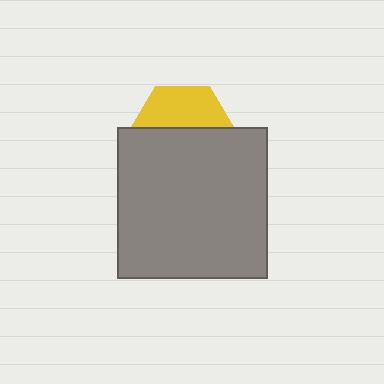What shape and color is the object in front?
The object in front is a gray square.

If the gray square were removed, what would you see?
You would see the complete yellow hexagon.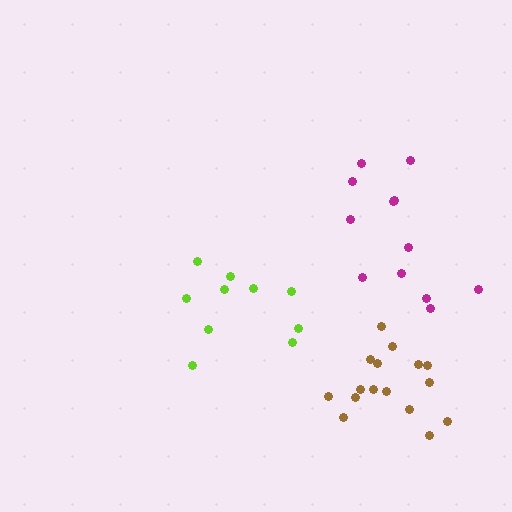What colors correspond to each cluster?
The clusters are colored: lime, magenta, brown.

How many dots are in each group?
Group 1: 10 dots, Group 2: 12 dots, Group 3: 16 dots (38 total).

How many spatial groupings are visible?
There are 3 spatial groupings.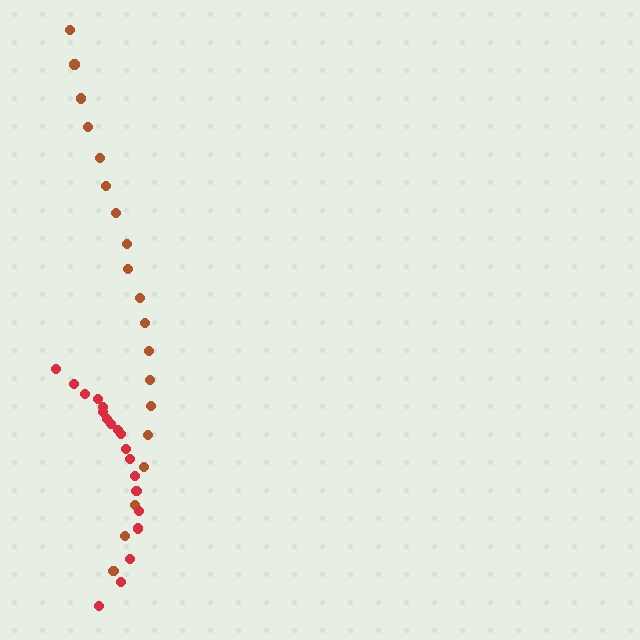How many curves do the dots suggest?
There are 2 distinct paths.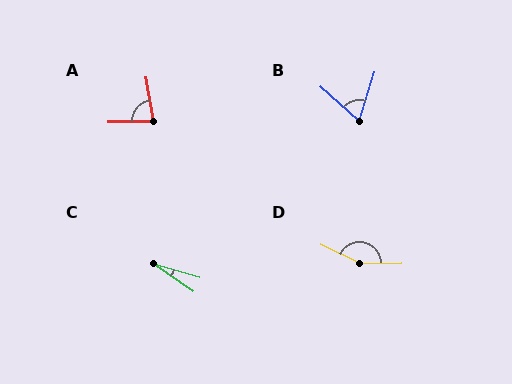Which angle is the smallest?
C, at approximately 18 degrees.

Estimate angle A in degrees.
Approximately 81 degrees.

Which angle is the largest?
D, at approximately 154 degrees.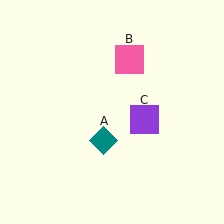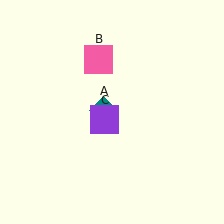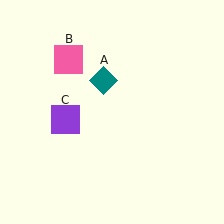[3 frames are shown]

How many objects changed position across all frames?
3 objects changed position: teal diamond (object A), pink square (object B), purple square (object C).